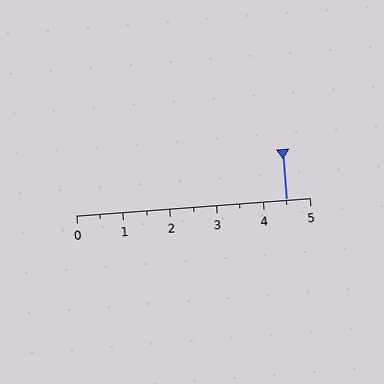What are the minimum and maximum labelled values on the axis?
The axis runs from 0 to 5.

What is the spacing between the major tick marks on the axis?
The major ticks are spaced 1 apart.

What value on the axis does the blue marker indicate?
The marker indicates approximately 4.5.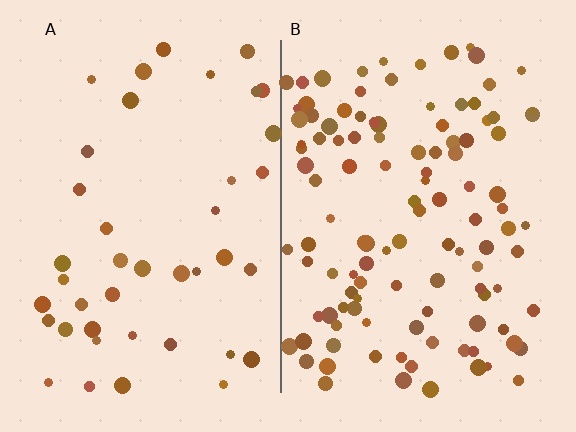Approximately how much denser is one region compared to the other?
Approximately 2.7× — region B over region A.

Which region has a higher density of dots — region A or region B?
B (the right).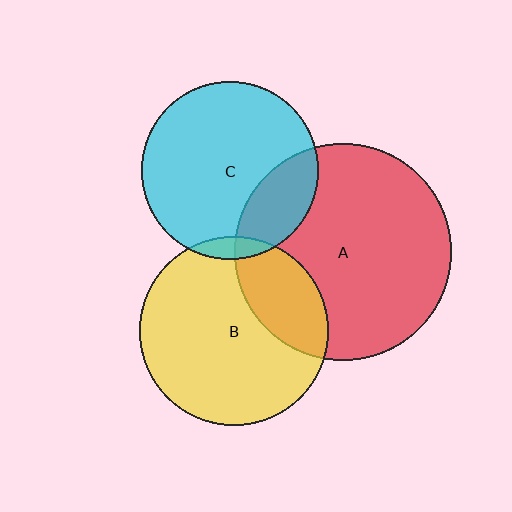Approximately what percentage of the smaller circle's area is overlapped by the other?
Approximately 25%.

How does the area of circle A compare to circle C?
Approximately 1.5 times.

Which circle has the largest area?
Circle A (red).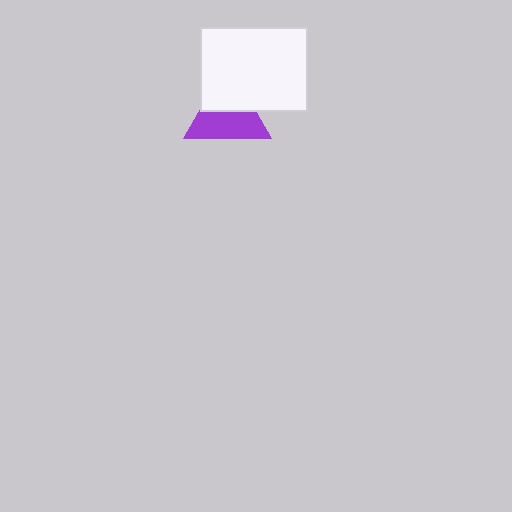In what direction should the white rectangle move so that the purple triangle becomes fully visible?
The white rectangle should move up. That is the shortest direction to clear the overlap and leave the purple triangle fully visible.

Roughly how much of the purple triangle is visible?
About half of it is visible (roughly 59%).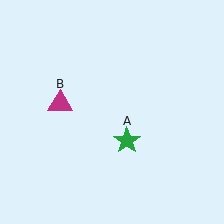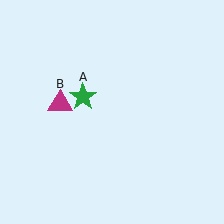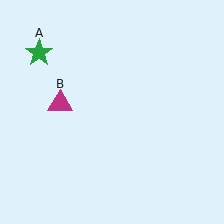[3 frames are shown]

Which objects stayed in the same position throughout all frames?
Magenta triangle (object B) remained stationary.